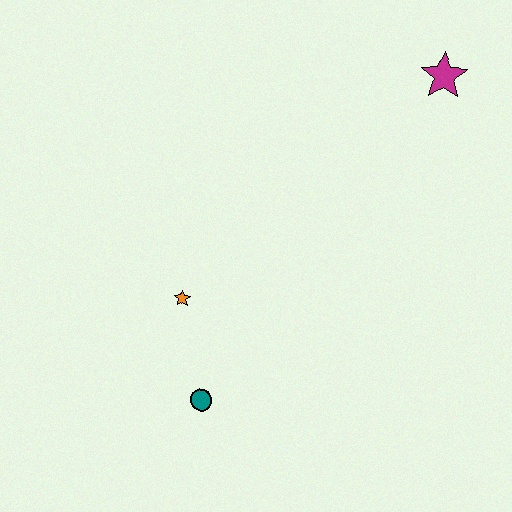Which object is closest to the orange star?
The teal circle is closest to the orange star.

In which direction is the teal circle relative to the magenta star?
The teal circle is below the magenta star.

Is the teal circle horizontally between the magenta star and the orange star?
Yes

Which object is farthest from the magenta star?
The teal circle is farthest from the magenta star.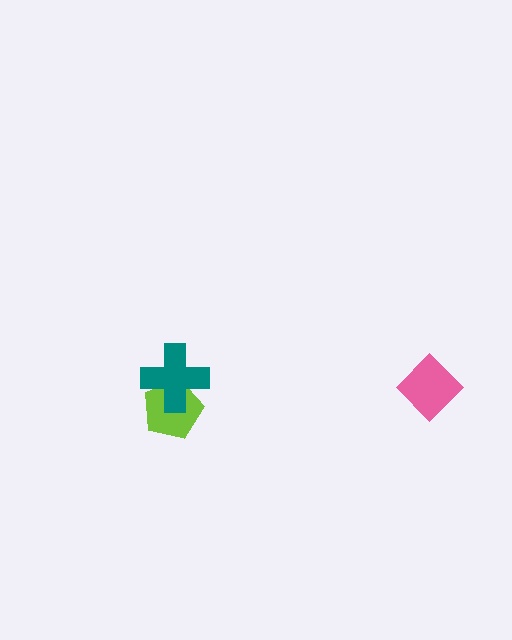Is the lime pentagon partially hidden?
Yes, it is partially covered by another shape.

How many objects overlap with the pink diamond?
0 objects overlap with the pink diamond.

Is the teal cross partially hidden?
No, no other shape covers it.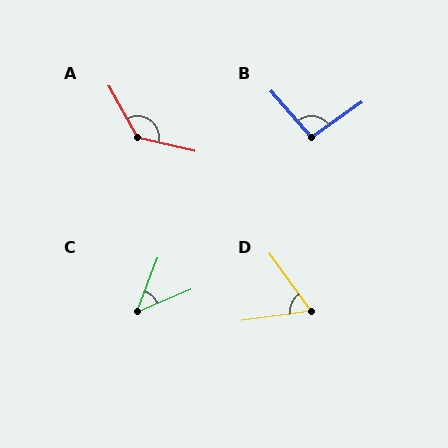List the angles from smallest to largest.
C (47°), D (62°), B (95°), A (132°).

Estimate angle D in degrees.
Approximately 62 degrees.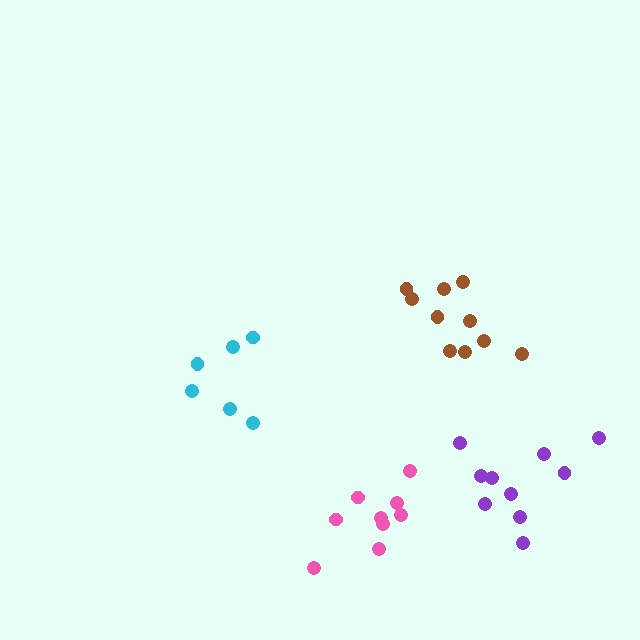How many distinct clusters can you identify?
There are 4 distinct clusters.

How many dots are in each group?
Group 1: 6 dots, Group 2: 10 dots, Group 3: 10 dots, Group 4: 9 dots (35 total).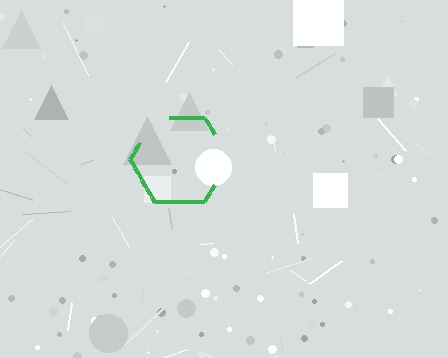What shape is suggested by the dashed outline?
The dashed outline suggests a hexagon.